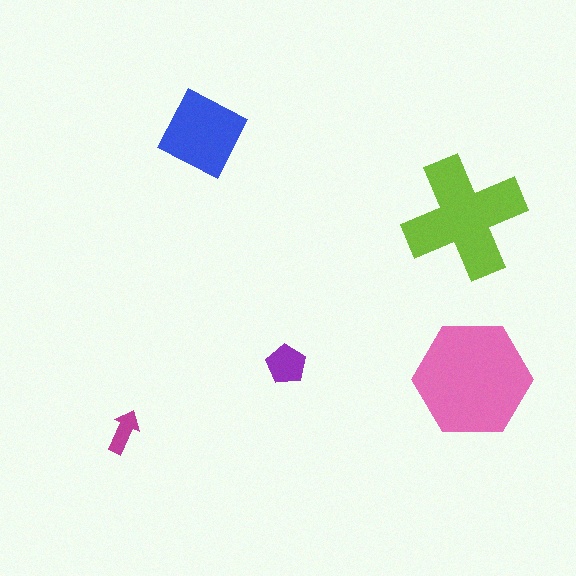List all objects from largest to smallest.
The pink hexagon, the lime cross, the blue diamond, the purple pentagon, the magenta arrow.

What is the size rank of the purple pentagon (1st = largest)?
4th.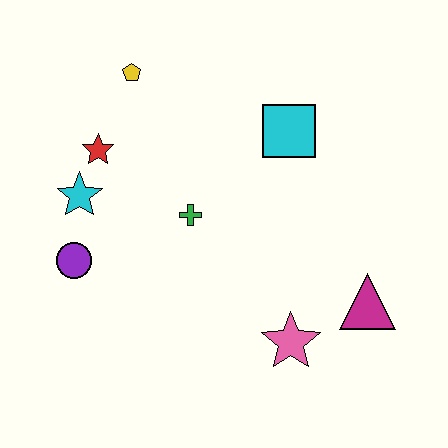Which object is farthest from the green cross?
The magenta triangle is farthest from the green cross.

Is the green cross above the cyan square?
No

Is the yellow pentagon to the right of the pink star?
No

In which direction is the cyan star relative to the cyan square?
The cyan star is to the left of the cyan square.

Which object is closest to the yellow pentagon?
The red star is closest to the yellow pentagon.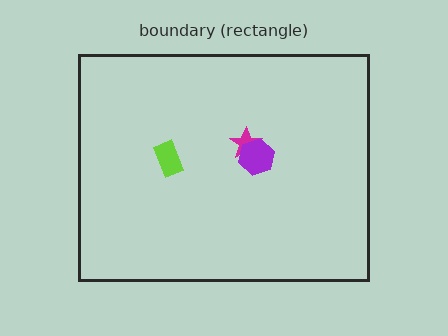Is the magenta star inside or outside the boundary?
Inside.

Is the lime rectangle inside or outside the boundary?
Inside.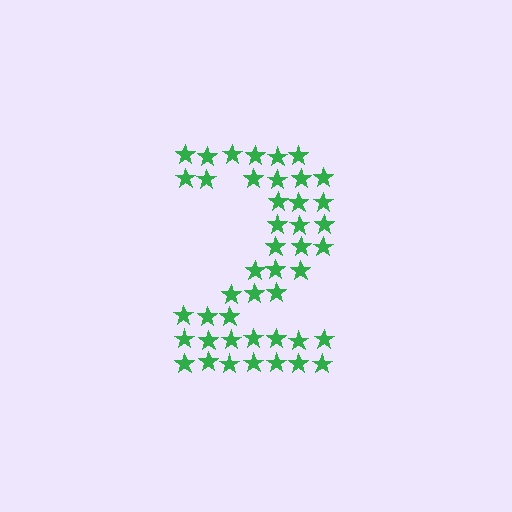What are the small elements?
The small elements are stars.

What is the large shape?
The large shape is the digit 2.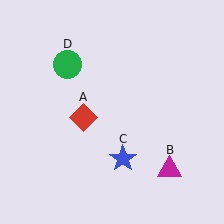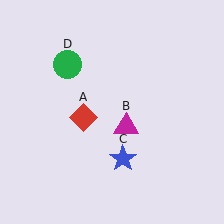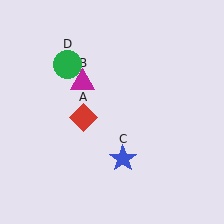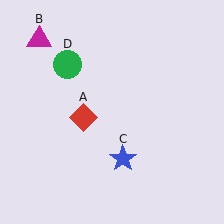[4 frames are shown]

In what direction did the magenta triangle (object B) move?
The magenta triangle (object B) moved up and to the left.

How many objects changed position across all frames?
1 object changed position: magenta triangle (object B).